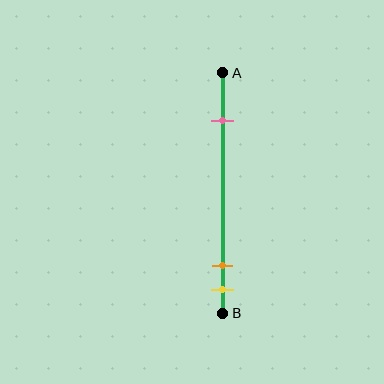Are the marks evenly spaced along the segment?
No, the marks are not evenly spaced.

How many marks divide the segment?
There are 3 marks dividing the segment.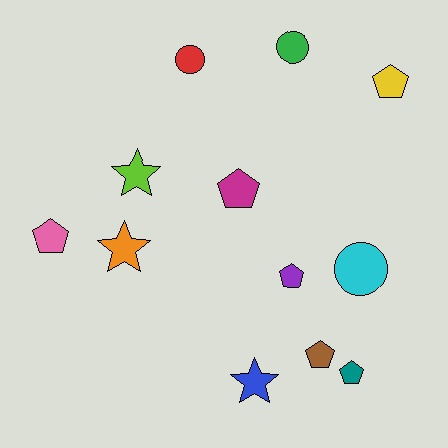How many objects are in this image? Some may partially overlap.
There are 12 objects.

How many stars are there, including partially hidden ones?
There are 3 stars.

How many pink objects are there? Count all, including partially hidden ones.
There is 1 pink object.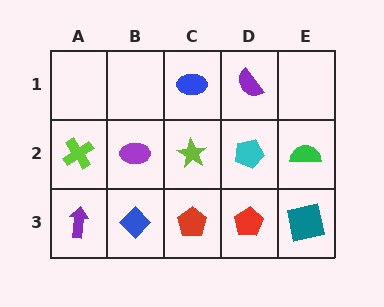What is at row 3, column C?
A red pentagon.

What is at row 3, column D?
A red pentagon.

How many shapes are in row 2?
5 shapes.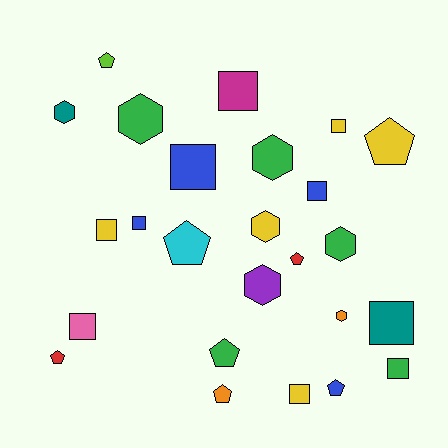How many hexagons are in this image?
There are 7 hexagons.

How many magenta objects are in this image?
There is 1 magenta object.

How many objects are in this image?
There are 25 objects.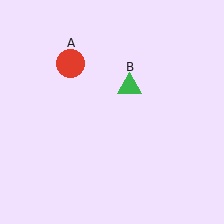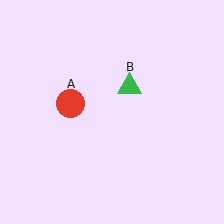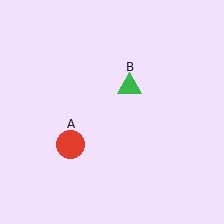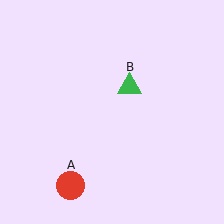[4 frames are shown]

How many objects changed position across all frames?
1 object changed position: red circle (object A).